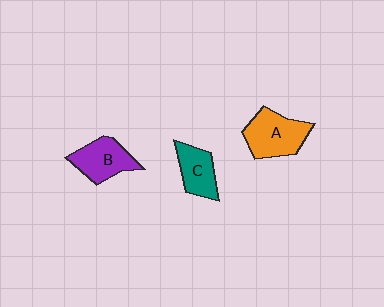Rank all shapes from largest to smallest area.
From largest to smallest: A (orange), B (purple), C (teal).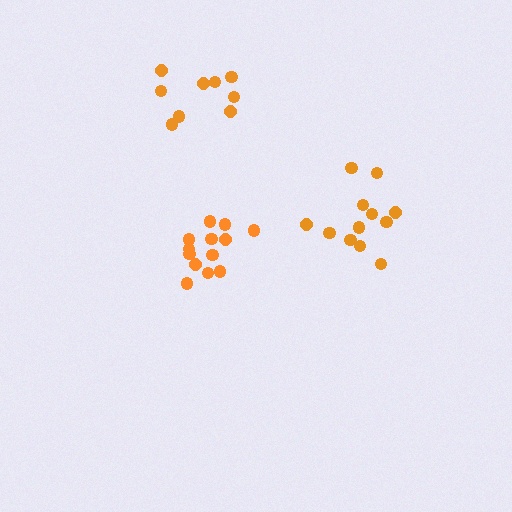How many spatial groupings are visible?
There are 3 spatial groupings.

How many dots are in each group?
Group 1: 9 dots, Group 2: 12 dots, Group 3: 13 dots (34 total).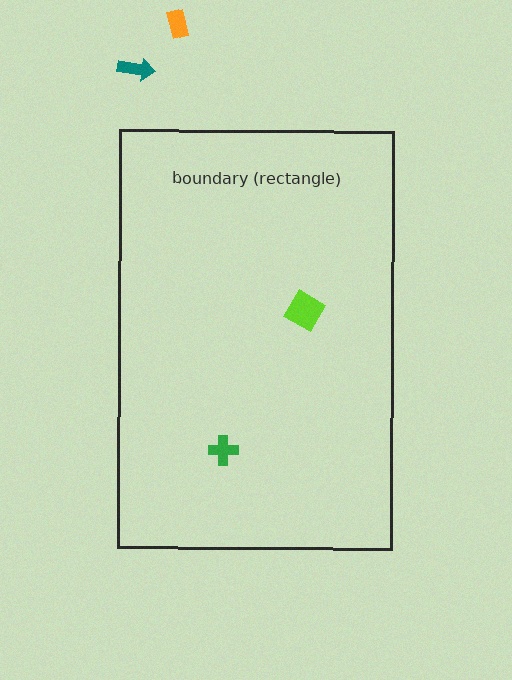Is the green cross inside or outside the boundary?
Inside.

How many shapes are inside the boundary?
2 inside, 2 outside.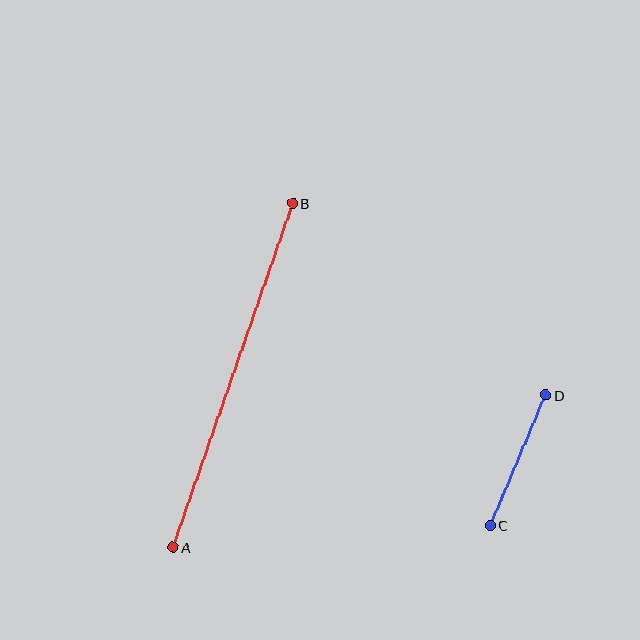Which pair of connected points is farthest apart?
Points A and B are farthest apart.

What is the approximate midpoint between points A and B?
The midpoint is at approximately (233, 376) pixels.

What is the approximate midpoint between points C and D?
The midpoint is at approximately (518, 460) pixels.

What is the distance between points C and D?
The distance is approximately 142 pixels.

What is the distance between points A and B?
The distance is approximately 364 pixels.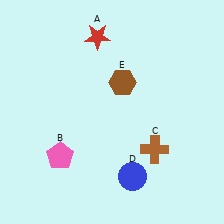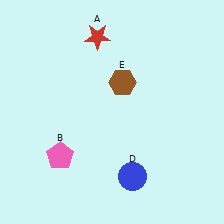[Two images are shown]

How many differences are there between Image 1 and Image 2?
There is 1 difference between the two images.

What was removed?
The brown cross (C) was removed in Image 2.